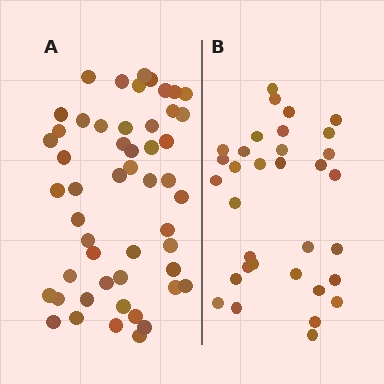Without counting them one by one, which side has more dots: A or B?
Region A (the left region) has more dots.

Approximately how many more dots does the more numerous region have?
Region A has approximately 20 more dots than region B.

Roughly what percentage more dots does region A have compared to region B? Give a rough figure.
About 55% more.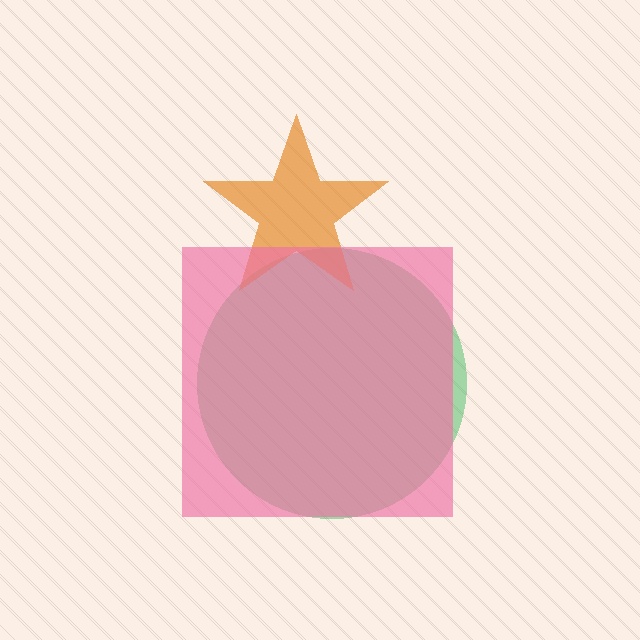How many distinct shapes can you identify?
There are 3 distinct shapes: a green circle, an orange star, a pink square.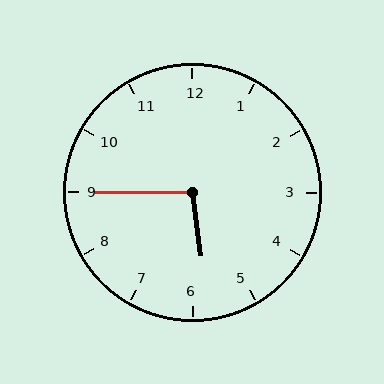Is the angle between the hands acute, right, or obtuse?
It is obtuse.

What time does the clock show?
5:45.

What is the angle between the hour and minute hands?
Approximately 98 degrees.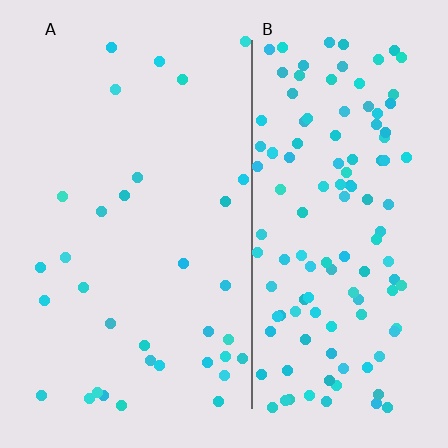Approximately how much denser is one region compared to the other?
Approximately 3.9× — region B over region A.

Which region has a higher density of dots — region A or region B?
B (the right).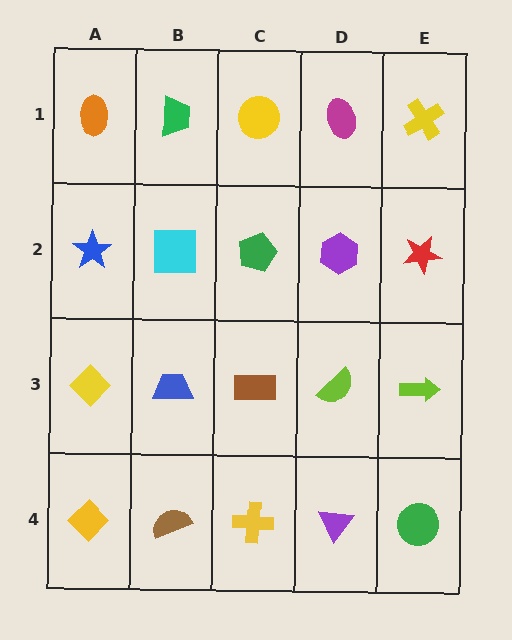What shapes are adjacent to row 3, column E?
A red star (row 2, column E), a green circle (row 4, column E), a lime semicircle (row 3, column D).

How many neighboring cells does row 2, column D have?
4.